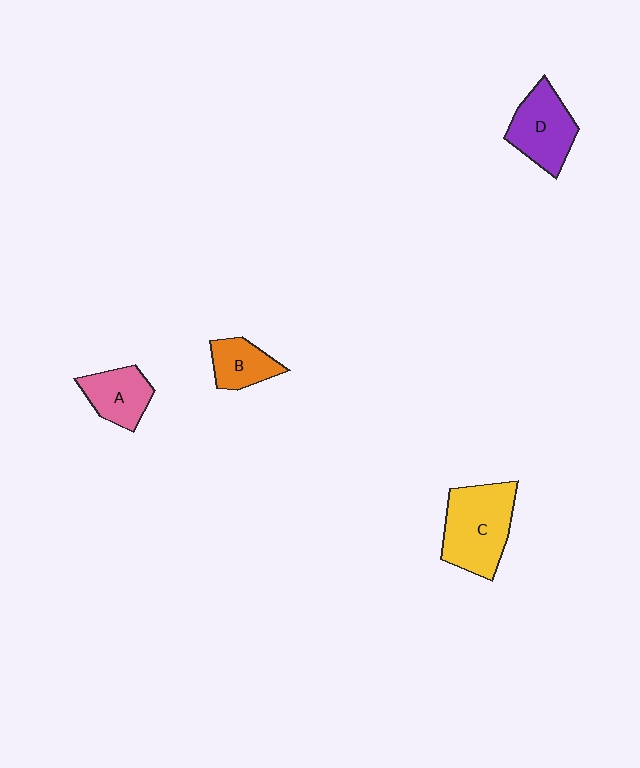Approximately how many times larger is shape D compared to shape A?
Approximately 1.3 times.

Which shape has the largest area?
Shape C (yellow).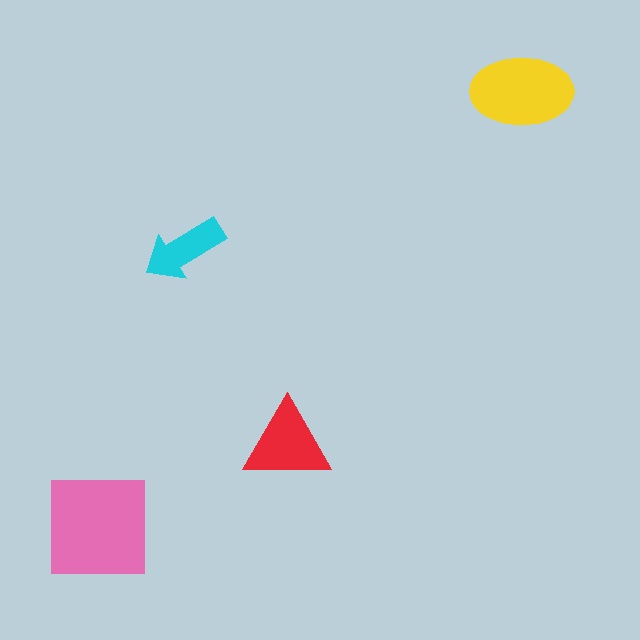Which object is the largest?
The pink square.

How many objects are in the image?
There are 4 objects in the image.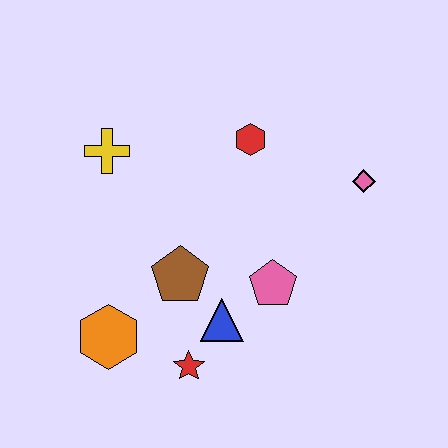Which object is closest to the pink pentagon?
The blue triangle is closest to the pink pentagon.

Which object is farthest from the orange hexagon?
The pink diamond is farthest from the orange hexagon.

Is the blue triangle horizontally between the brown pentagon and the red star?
No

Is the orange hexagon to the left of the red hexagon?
Yes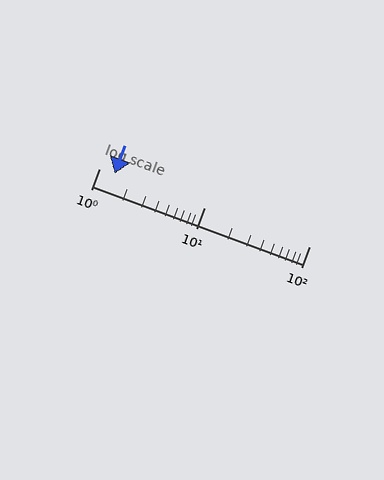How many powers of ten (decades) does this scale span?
The scale spans 2 decades, from 1 to 100.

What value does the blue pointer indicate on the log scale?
The pointer indicates approximately 1.4.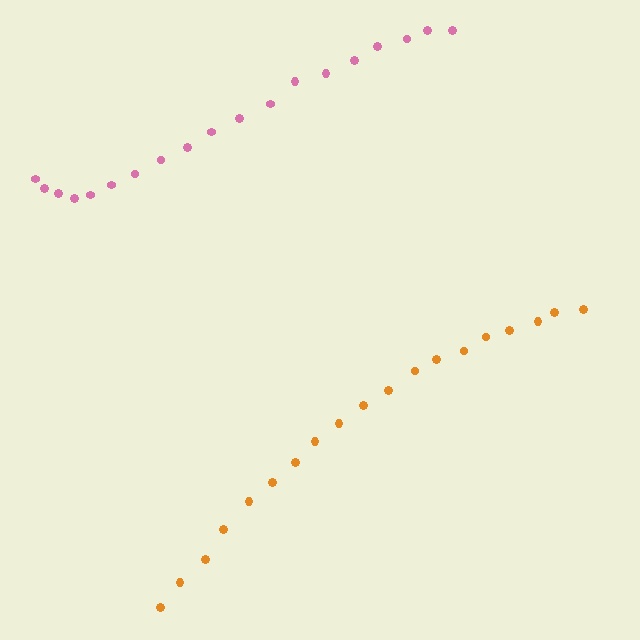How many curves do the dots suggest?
There are 2 distinct paths.